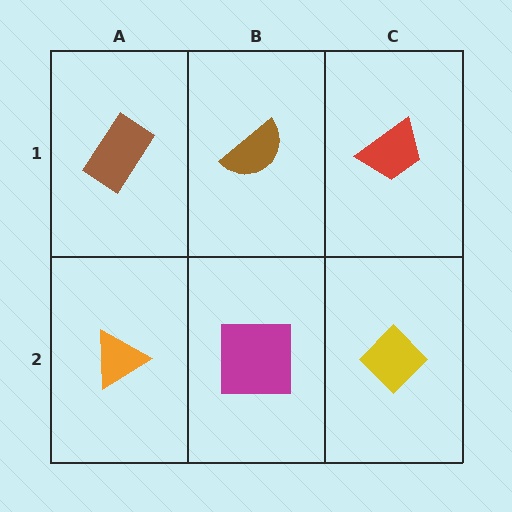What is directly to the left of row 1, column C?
A brown semicircle.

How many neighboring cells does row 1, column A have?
2.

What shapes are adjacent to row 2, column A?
A brown rectangle (row 1, column A), a magenta square (row 2, column B).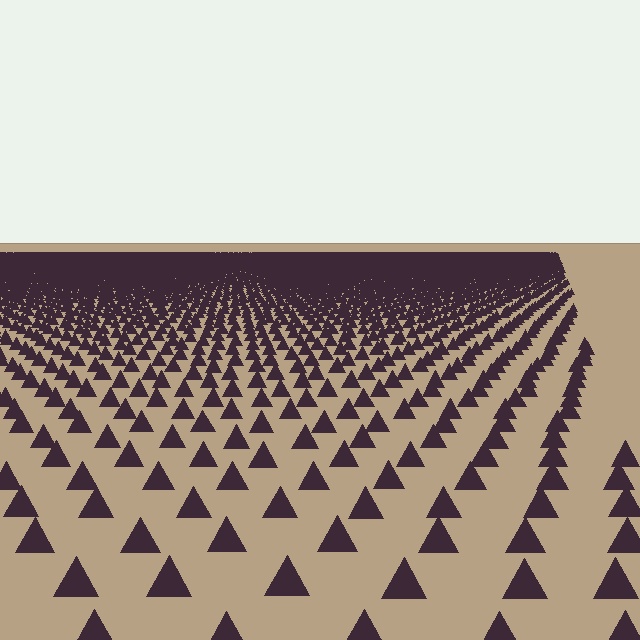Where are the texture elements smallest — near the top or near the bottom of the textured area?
Near the top.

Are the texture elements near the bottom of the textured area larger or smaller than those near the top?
Larger. Near the bottom, elements are closer to the viewer and appear at a bigger on-screen size.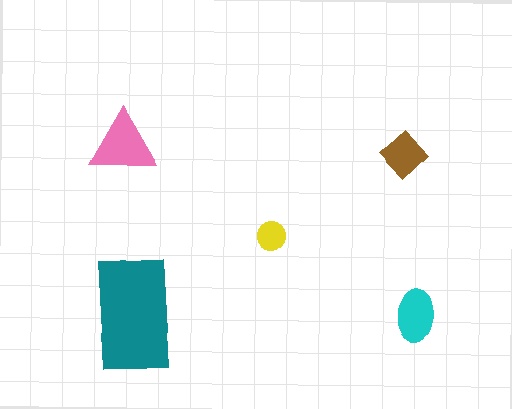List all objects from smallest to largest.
The yellow circle, the brown diamond, the cyan ellipse, the pink triangle, the teal rectangle.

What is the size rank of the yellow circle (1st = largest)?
5th.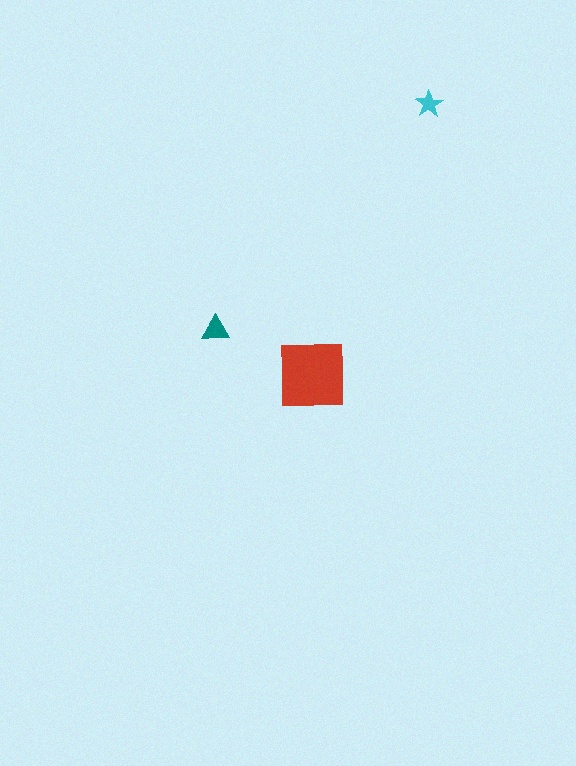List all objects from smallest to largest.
The cyan star, the teal triangle, the red square.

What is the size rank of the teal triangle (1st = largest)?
2nd.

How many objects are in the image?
There are 3 objects in the image.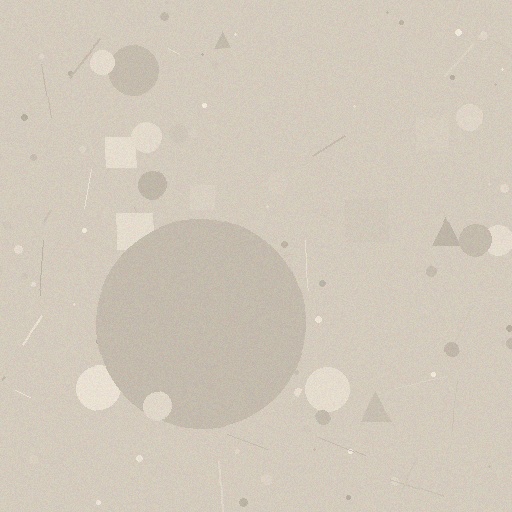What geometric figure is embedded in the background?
A circle is embedded in the background.